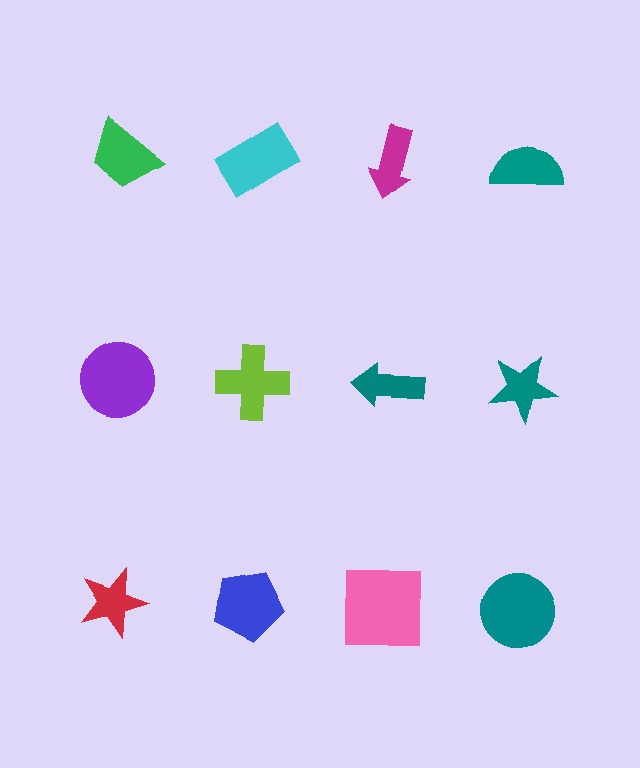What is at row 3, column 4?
A teal circle.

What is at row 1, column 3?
A magenta arrow.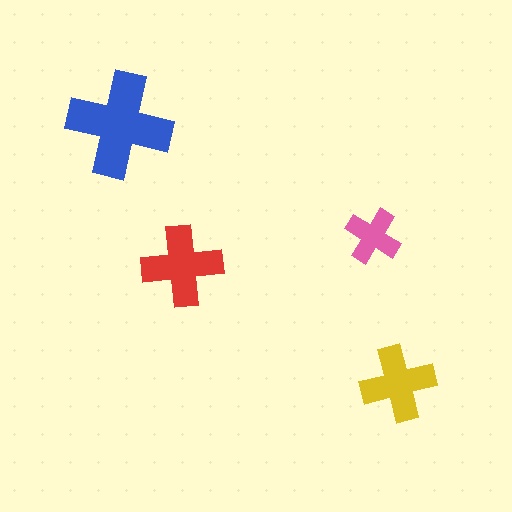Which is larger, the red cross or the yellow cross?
The red one.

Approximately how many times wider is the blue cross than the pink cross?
About 2 times wider.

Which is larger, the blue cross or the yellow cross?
The blue one.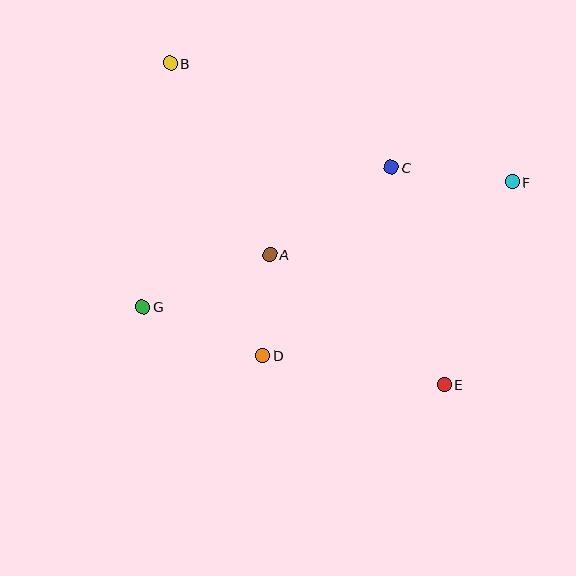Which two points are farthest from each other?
Points B and E are farthest from each other.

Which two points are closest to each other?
Points A and D are closest to each other.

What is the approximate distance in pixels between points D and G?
The distance between D and G is approximately 129 pixels.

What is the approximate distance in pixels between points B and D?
The distance between B and D is approximately 306 pixels.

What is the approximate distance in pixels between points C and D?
The distance between C and D is approximately 227 pixels.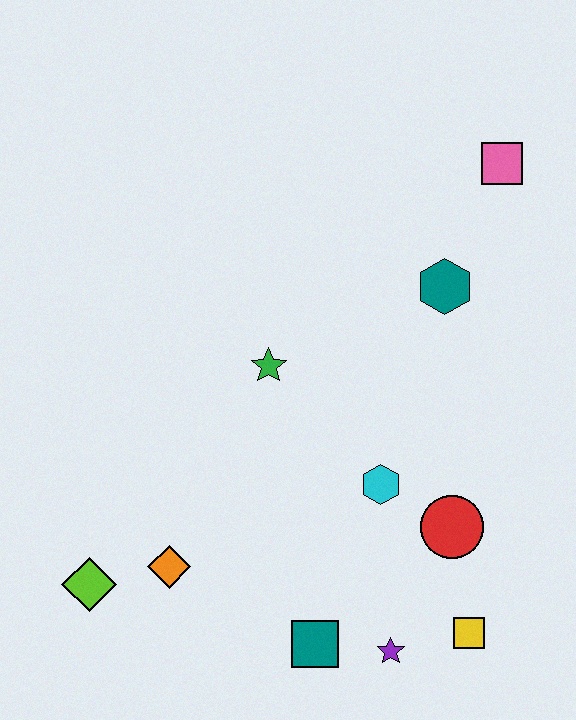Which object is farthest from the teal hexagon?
The lime diamond is farthest from the teal hexagon.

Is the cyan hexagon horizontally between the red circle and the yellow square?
No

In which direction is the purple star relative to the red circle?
The purple star is below the red circle.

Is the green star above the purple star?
Yes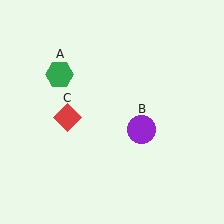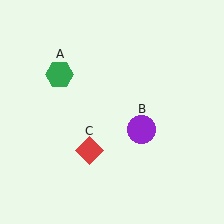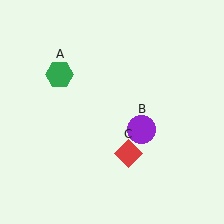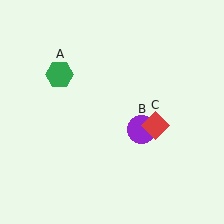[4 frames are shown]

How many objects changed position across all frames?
1 object changed position: red diamond (object C).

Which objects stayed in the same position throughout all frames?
Green hexagon (object A) and purple circle (object B) remained stationary.